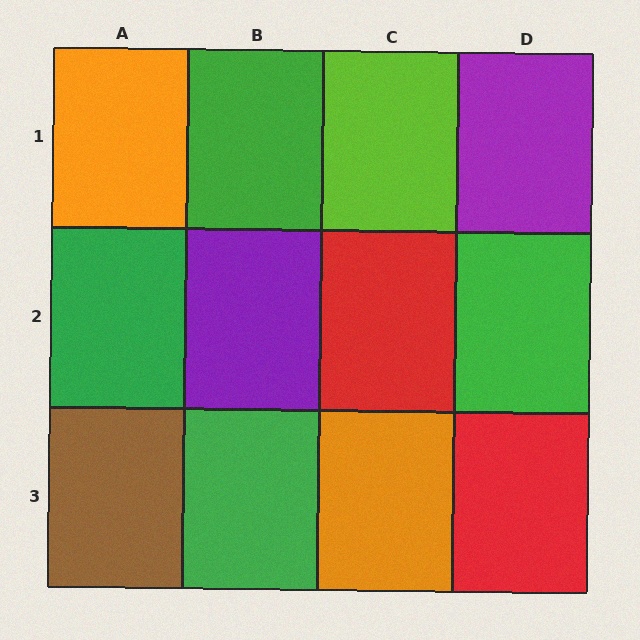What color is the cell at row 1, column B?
Green.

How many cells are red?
2 cells are red.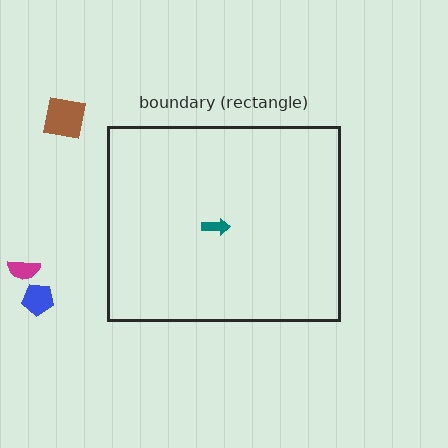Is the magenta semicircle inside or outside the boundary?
Outside.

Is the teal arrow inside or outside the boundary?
Inside.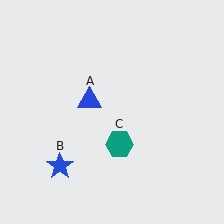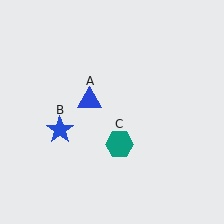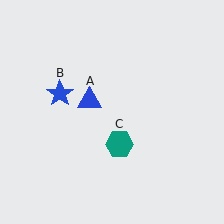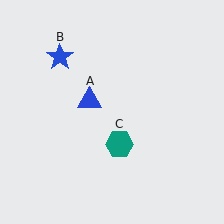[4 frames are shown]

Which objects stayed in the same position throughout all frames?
Blue triangle (object A) and teal hexagon (object C) remained stationary.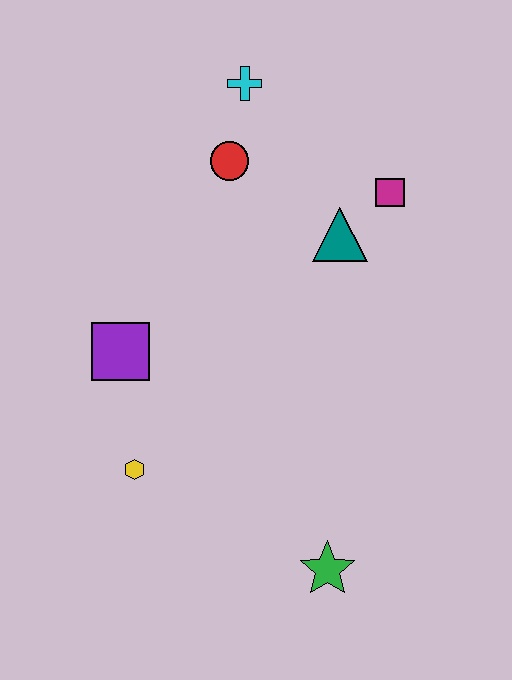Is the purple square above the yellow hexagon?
Yes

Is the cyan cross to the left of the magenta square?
Yes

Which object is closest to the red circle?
The cyan cross is closest to the red circle.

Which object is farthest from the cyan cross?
The green star is farthest from the cyan cross.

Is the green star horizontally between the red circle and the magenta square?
Yes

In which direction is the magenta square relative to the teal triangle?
The magenta square is to the right of the teal triangle.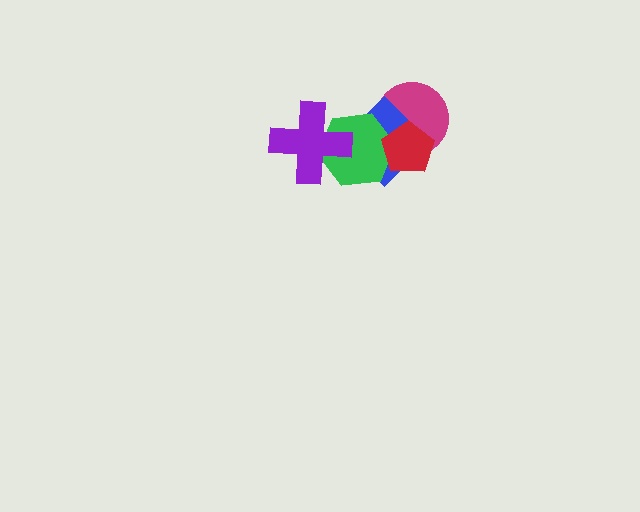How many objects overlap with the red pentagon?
3 objects overlap with the red pentagon.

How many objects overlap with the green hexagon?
4 objects overlap with the green hexagon.